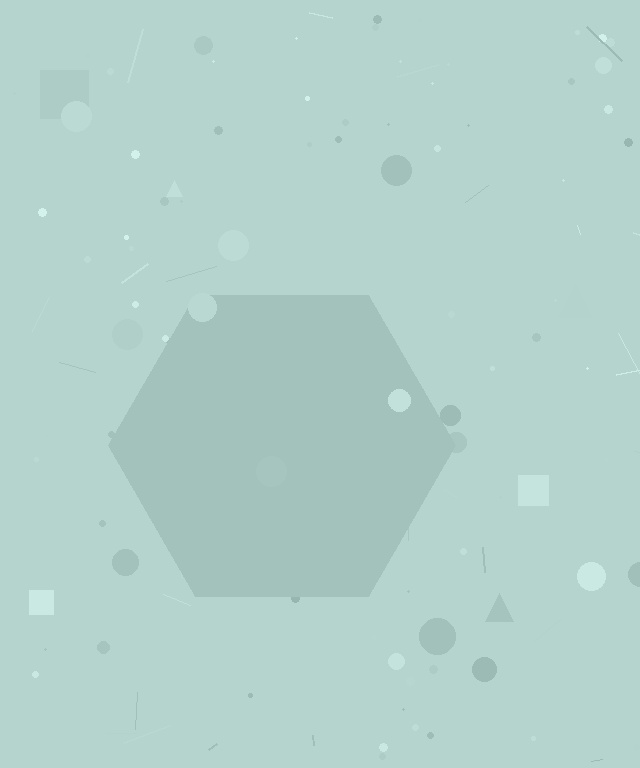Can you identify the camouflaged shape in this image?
The camouflaged shape is a hexagon.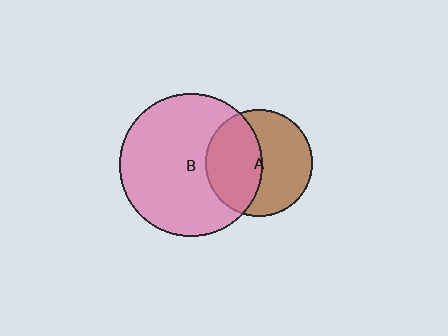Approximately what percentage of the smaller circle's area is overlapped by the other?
Approximately 45%.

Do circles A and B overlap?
Yes.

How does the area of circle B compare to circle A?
Approximately 1.8 times.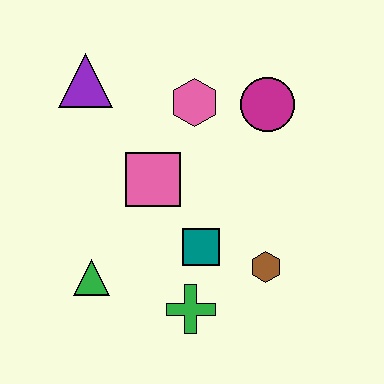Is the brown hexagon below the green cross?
No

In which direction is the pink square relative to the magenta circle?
The pink square is to the left of the magenta circle.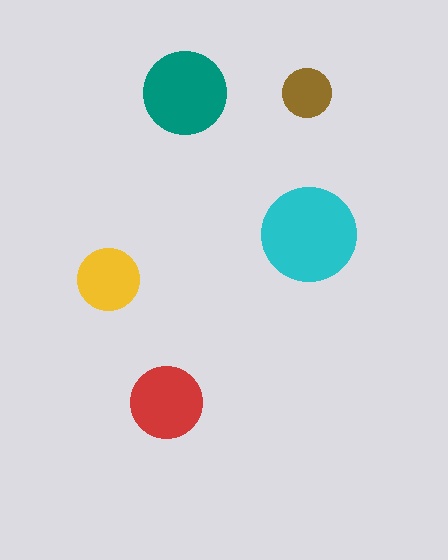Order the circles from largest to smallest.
the cyan one, the teal one, the red one, the yellow one, the brown one.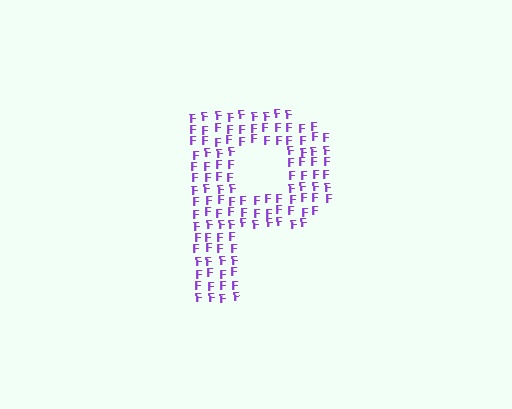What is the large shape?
The large shape is the letter P.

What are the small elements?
The small elements are letter F's.